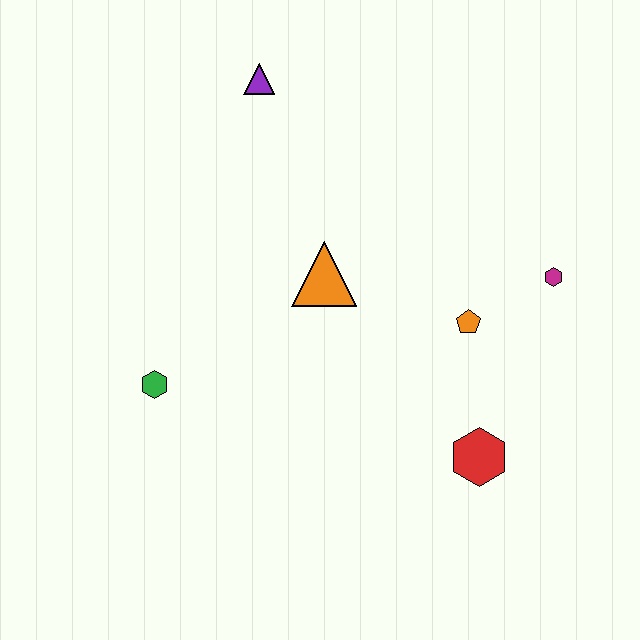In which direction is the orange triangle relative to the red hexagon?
The orange triangle is above the red hexagon.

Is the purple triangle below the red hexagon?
No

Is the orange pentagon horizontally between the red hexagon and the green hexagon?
Yes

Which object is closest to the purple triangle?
The orange triangle is closest to the purple triangle.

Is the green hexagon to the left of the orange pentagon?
Yes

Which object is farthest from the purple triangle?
The red hexagon is farthest from the purple triangle.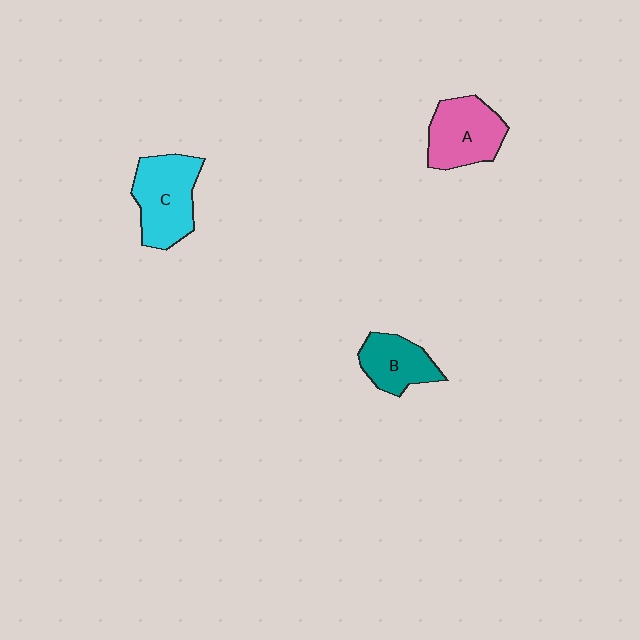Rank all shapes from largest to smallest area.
From largest to smallest: C (cyan), A (pink), B (teal).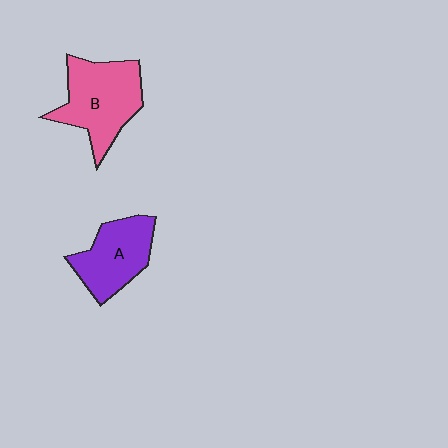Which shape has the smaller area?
Shape A (purple).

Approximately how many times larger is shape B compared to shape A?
Approximately 1.3 times.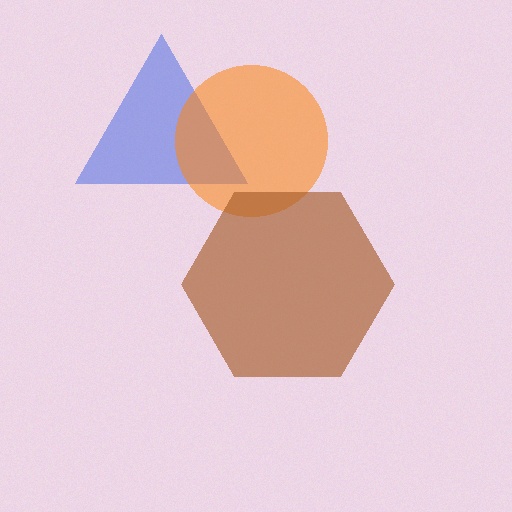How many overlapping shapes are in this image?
There are 3 overlapping shapes in the image.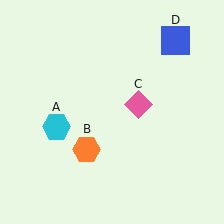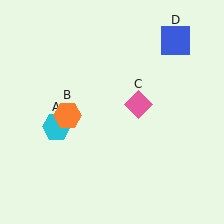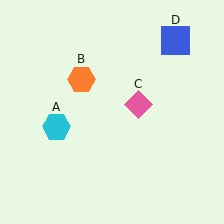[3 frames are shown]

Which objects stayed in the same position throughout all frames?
Cyan hexagon (object A) and pink diamond (object C) and blue square (object D) remained stationary.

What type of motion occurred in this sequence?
The orange hexagon (object B) rotated clockwise around the center of the scene.